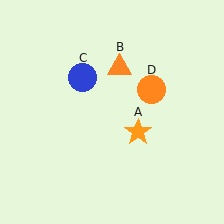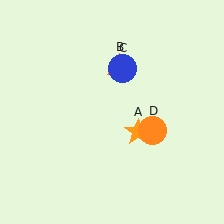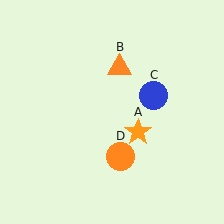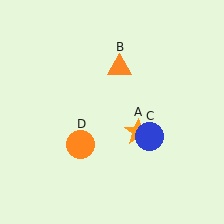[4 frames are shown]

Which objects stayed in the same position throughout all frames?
Orange star (object A) and orange triangle (object B) remained stationary.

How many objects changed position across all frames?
2 objects changed position: blue circle (object C), orange circle (object D).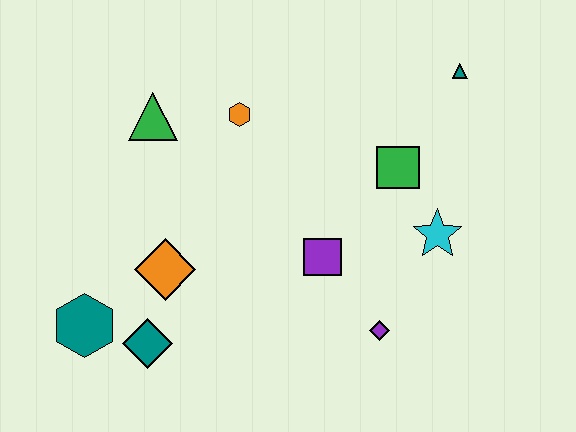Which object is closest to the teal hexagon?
The teal diamond is closest to the teal hexagon.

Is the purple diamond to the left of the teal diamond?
No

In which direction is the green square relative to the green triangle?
The green square is to the right of the green triangle.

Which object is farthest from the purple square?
The teal hexagon is farthest from the purple square.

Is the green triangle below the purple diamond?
No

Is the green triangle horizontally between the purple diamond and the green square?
No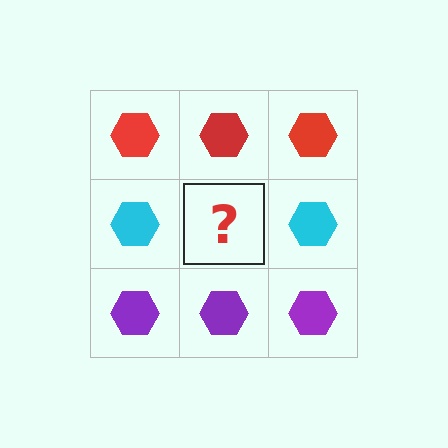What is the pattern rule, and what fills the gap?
The rule is that each row has a consistent color. The gap should be filled with a cyan hexagon.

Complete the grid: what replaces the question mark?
The question mark should be replaced with a cyan hexagon.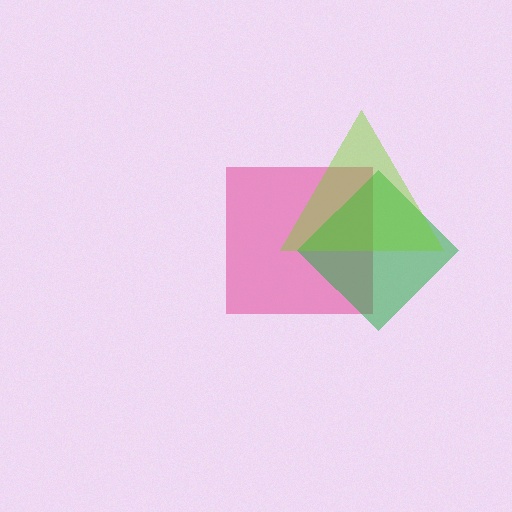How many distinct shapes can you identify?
There are 3 distinct shapes: a pink square, a green diamond, a lime triangle.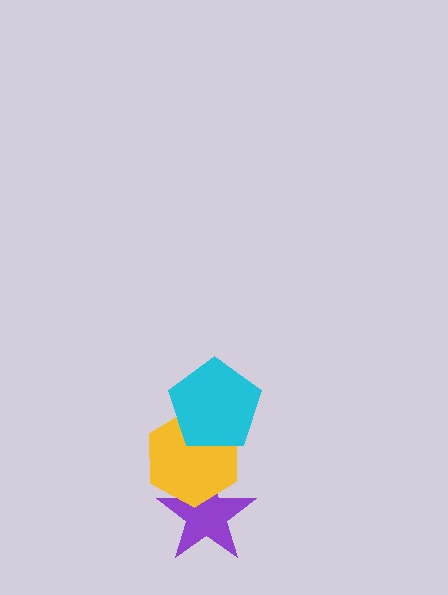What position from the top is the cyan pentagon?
The cyan pentagon is 1st from the top.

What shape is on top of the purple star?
The yellow hexagon is on top of the purple star.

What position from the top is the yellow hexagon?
The yellow hexagon is 2nd from the top.